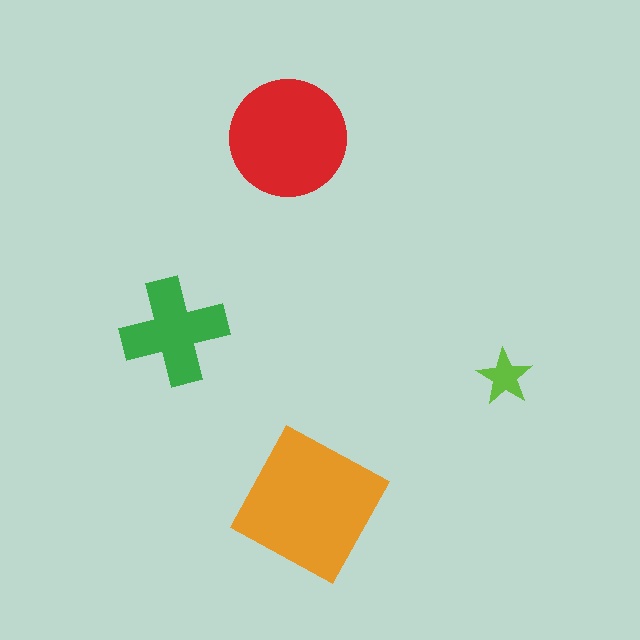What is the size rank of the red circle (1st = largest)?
2nd.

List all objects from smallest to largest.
The lime star, the green cross, the red circle, the orange square.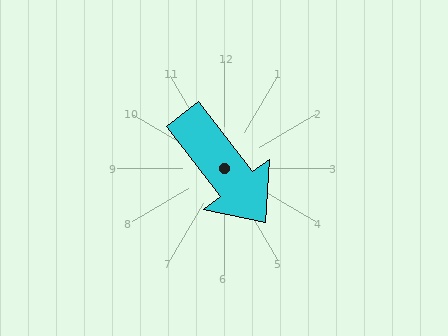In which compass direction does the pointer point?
Southeast.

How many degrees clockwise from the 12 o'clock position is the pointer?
Approximately 143 degrees.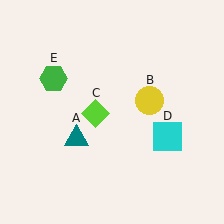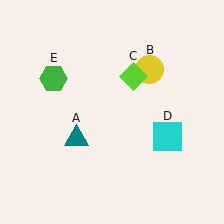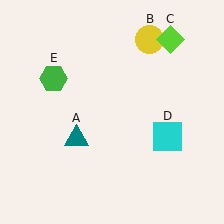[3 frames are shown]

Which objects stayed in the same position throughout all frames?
Teal triangle (object A) and cyan square (object D) and green hexagon (object E) remained stationary.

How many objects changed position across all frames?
2 objects changed position: yellow circle (object B), lime diamond (object C).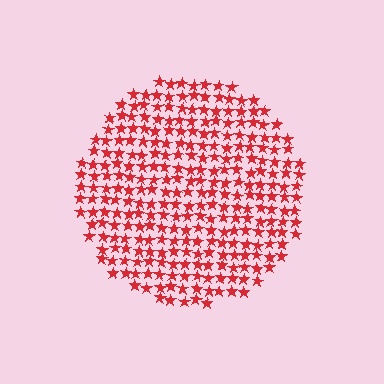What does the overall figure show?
The overall figure shows a circle.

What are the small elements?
The small elements are stars.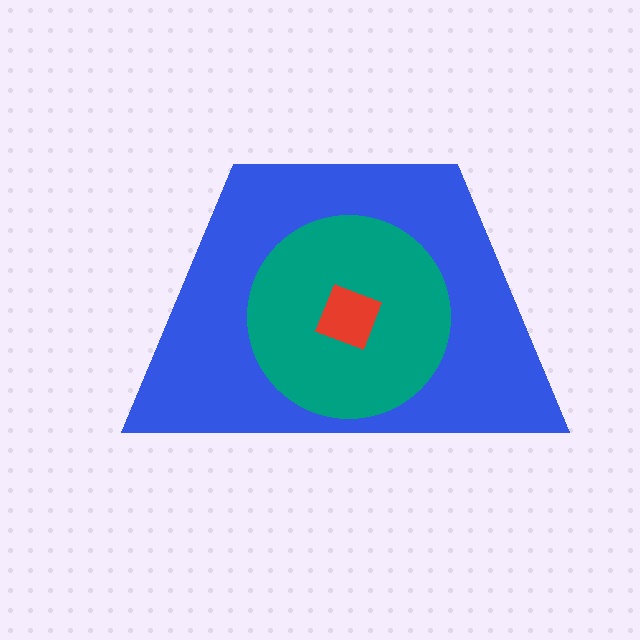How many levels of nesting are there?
3.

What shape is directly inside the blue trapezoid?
The teal circle.